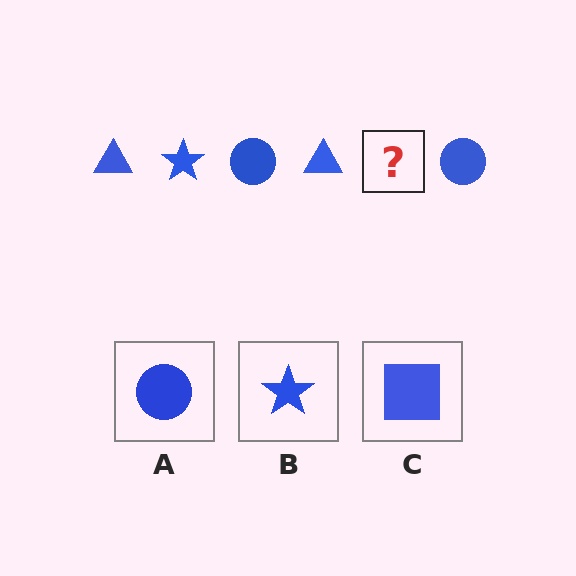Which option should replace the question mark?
Option B.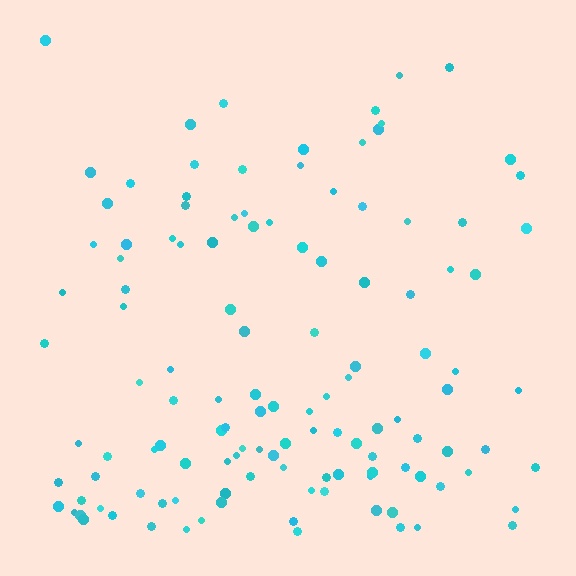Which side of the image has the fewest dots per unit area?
The top.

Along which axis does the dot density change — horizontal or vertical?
Vertical.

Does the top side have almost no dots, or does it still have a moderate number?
Still a moderate number, just noticeably fewer than the bottom.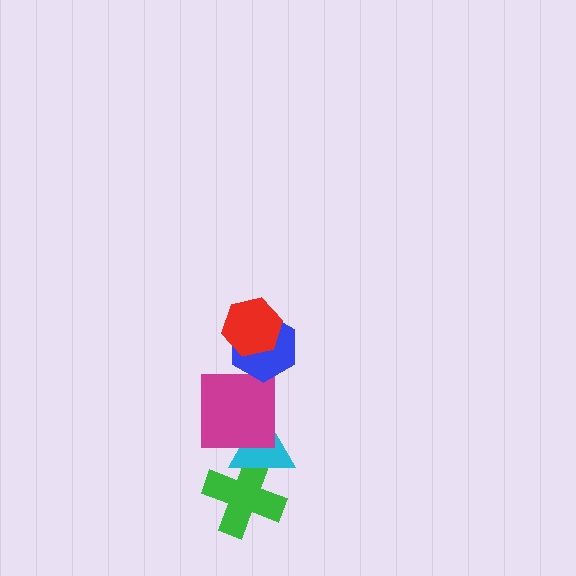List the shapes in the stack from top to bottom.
From top to bottom: the red hexagon, the blue hexagon, the magenta square, the cyan triangle, the green cross.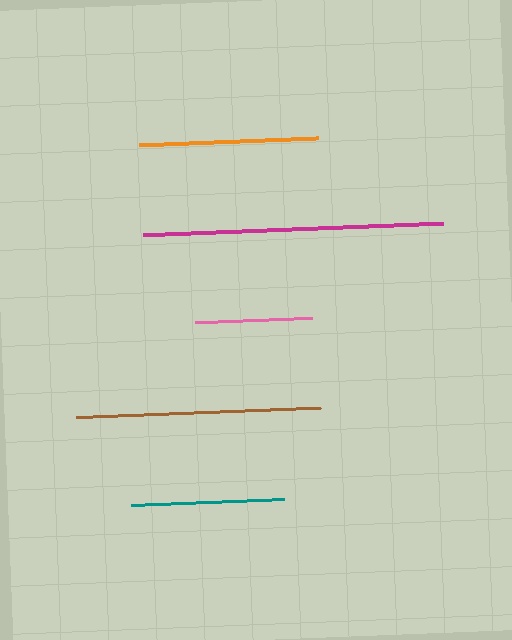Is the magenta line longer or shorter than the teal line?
The magenta line is longer than the teal line.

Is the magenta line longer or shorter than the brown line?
The magenta line is longer than the brown line.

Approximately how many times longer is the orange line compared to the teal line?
The orange line is approximately 1.2 times the length of the teal line.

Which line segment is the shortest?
The pink line is the shortest at approximately 117 pixels.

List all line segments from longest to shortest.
From longest to shortest: magenta, brown, orange, teal, pink.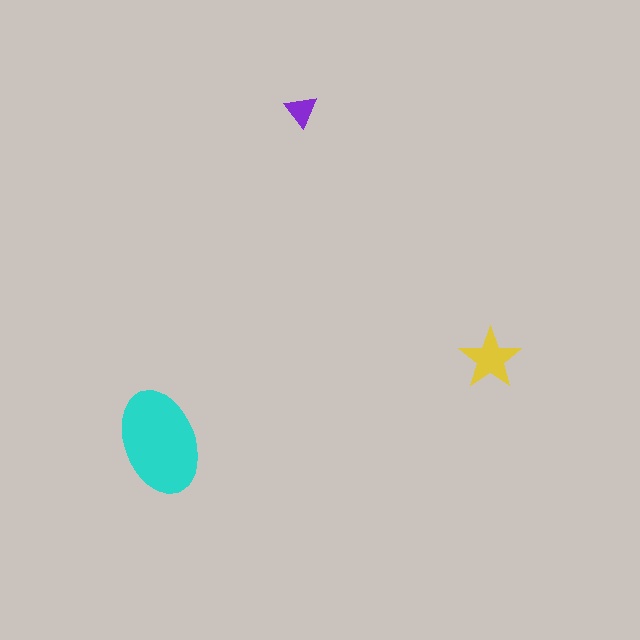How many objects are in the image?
There are 3 objects in the image.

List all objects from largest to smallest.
The cyan ellipse, the yellow star, the purple triangle.